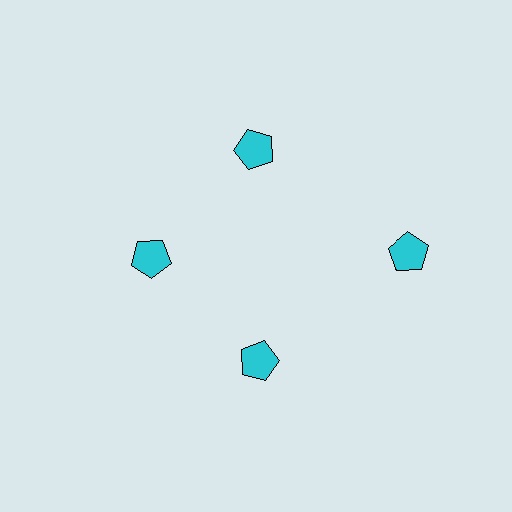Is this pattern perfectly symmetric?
No. The 4 cyan pentagons are arranged in a ring, but one element near the 3 o'clock position is pushed outward from the center, breaking the 4-fold rotational symmetry.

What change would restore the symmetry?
The symmetry would be restored by moving it inward, back onto the ring so that all 4 pentagons sit at equal angles and equal distance from the center.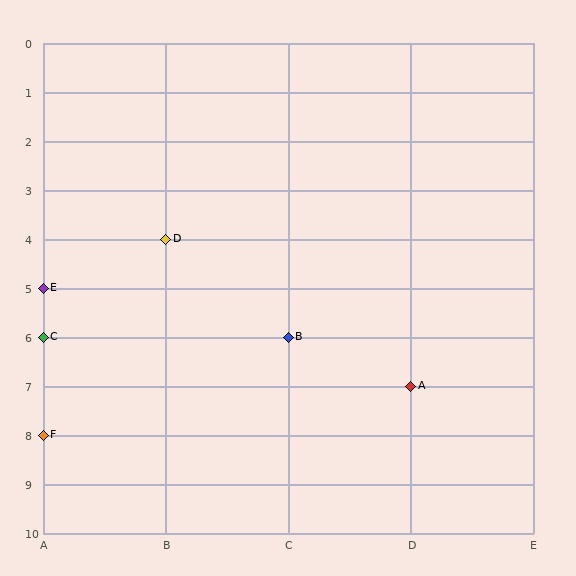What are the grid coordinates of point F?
Point F is at grid coordinates (A, 8).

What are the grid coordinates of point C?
Point C is at grid coordinates (A, 6).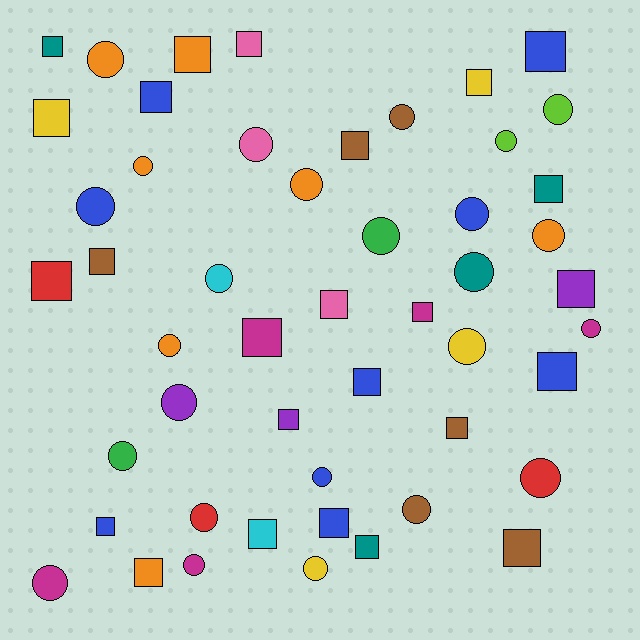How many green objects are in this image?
There are 2 green objects.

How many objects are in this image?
There are 50 objects.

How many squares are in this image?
There are 25 squares.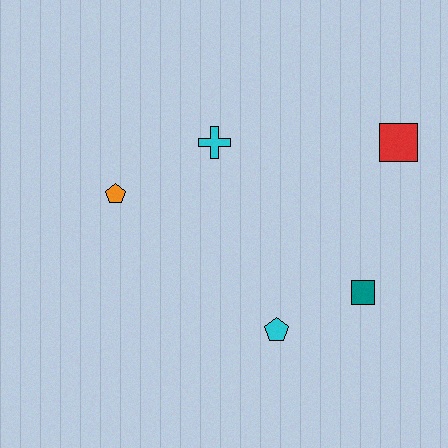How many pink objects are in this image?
There are no pink objects.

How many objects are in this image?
There are 5 objects.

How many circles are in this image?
There are no circles.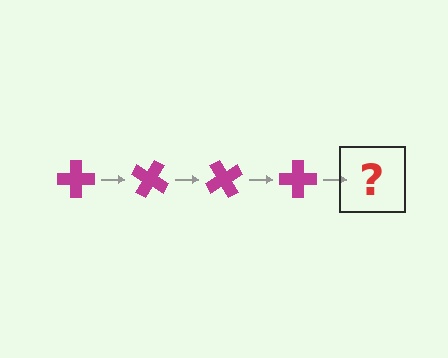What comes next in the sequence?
The next element should be a magenta cross rotated 120 degrees.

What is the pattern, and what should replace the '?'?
The pattern is that the cross rotates 30 degrees each step. The '?' should be a magenta cross rotated 120 degrees.